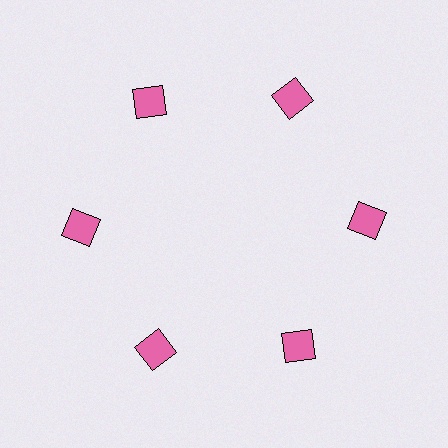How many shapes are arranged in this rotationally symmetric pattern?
There are 6 shapes, arranged in 6 groups of 1.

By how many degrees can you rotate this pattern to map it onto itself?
The pattern maps onto itself every 60 degrees of rotation.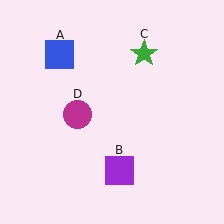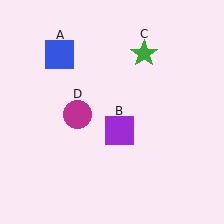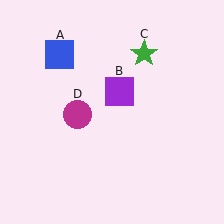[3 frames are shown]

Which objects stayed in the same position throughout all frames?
Blue square (object A) and green star (object C) and magenta circle (object D) remained stationary.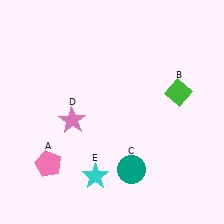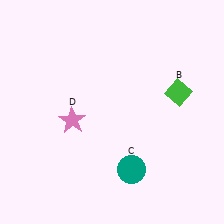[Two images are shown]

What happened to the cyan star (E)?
The cyan star (E) was removed in Image 2. It was in the bottom-left area of Image 1.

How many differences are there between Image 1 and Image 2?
There are 2 differences between the two images.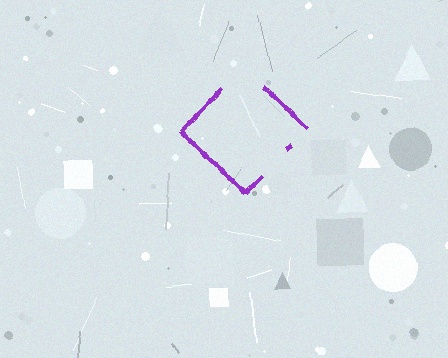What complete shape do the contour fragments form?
The contour fragments form a diamond.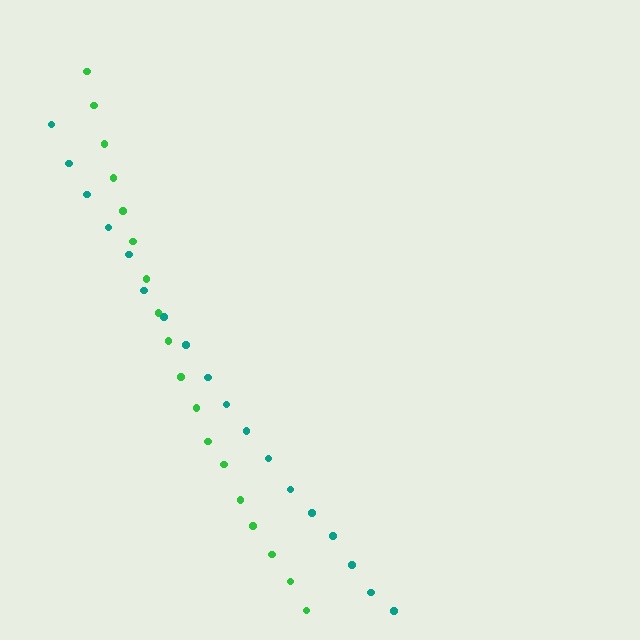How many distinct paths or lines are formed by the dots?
There are 2 distinct paths.